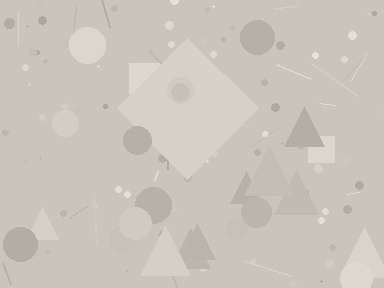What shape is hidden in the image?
A diamond is hidden in the image.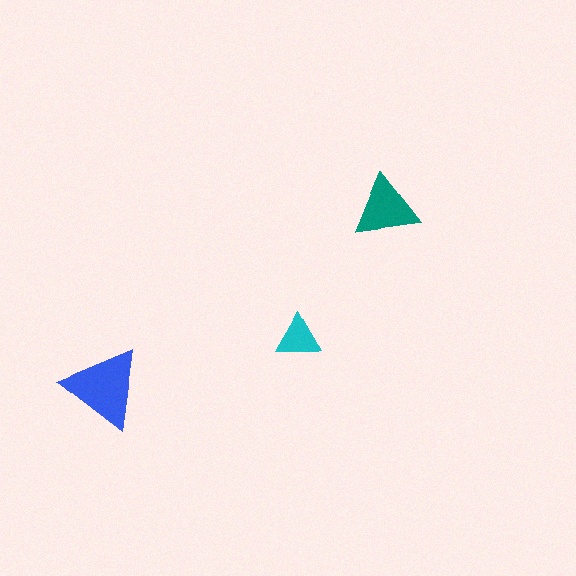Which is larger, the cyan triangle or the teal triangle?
The teal one.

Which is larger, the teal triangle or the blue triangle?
The blue one.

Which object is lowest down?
The blue triangle is bottommost.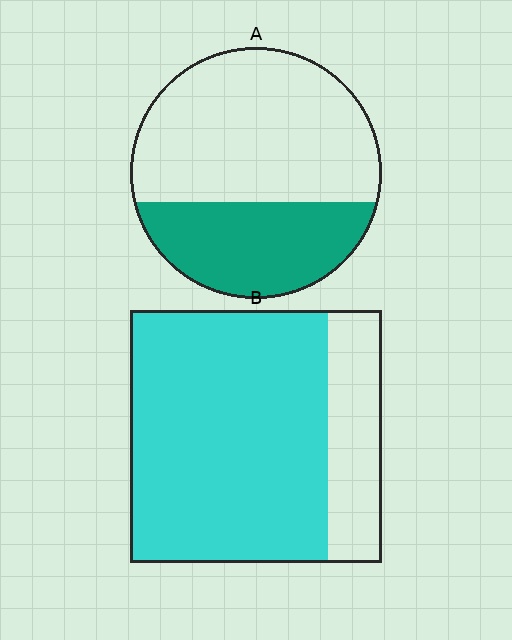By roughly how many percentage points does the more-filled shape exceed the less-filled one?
By roughly 45 percentage points (B over A).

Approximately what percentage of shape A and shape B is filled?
A is approximately 35% and B is approximately 80%.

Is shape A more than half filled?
No.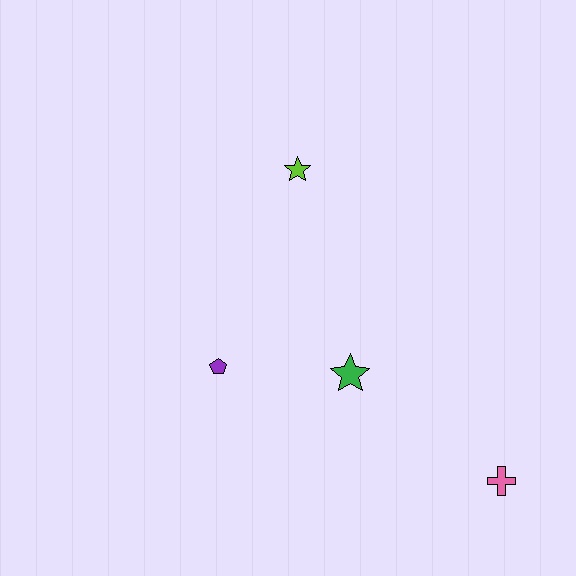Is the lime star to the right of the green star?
No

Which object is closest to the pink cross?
The green star is closest to the pink cross.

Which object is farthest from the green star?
The lime star is farthest from the green star.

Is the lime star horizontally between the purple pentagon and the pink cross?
Yes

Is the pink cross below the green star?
Yes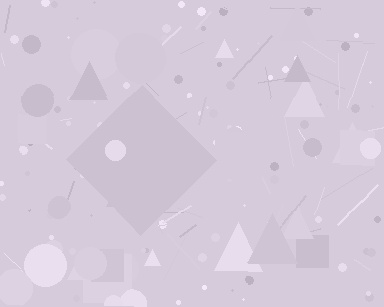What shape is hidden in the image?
A diamond is hidden in the image.